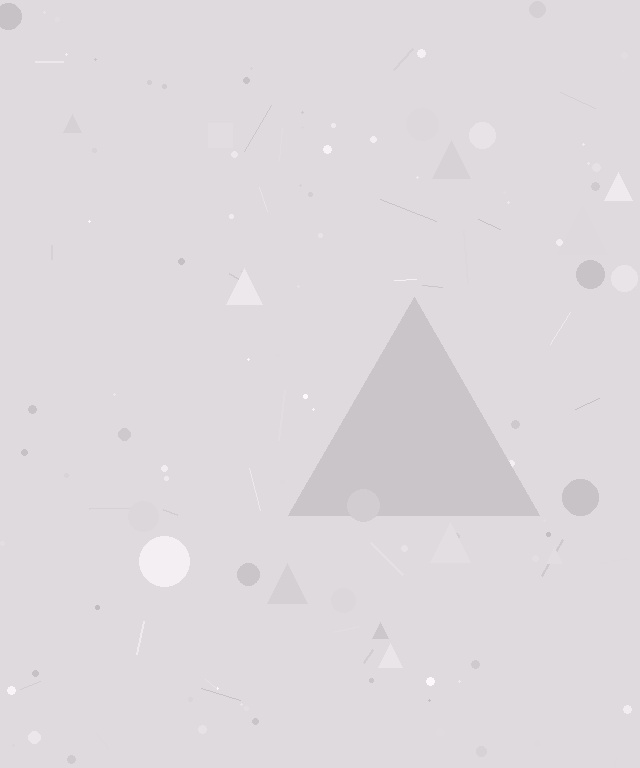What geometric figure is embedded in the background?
A triangle is embedded in the background.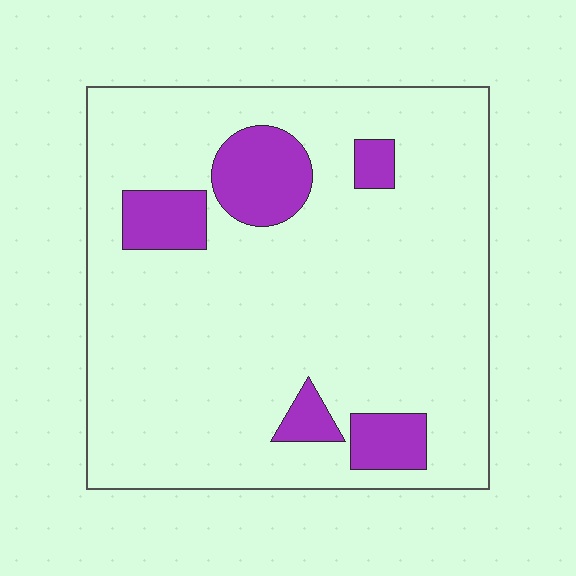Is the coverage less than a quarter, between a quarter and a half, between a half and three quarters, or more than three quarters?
Less than a quarter.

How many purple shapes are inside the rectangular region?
5.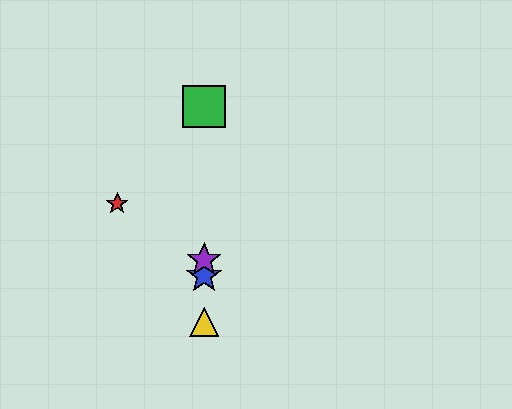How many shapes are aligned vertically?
4 shapes (the blue star, the green square, the yellow triangle, the purple star) are aligned vertically.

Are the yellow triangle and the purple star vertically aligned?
Yes, both are at x≈204.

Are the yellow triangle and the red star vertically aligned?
No, the yellow triangle is at x≈204 and the red star is at x≈117.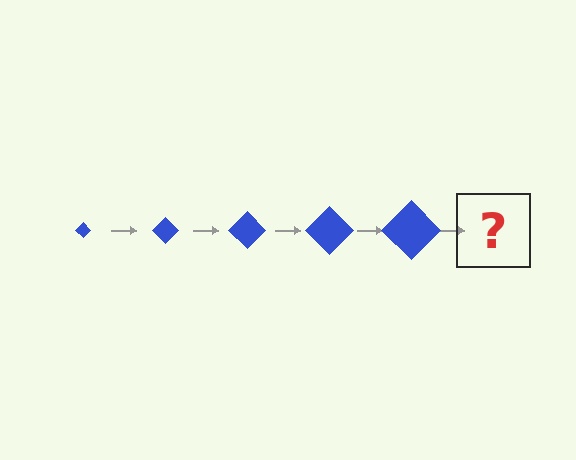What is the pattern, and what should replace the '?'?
The pattern is that the diamond gets progressively larger each step. The '?' should be a blue diamond, larger than the previous one.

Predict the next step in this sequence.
The next step is a blue diamond, larger than the previous one.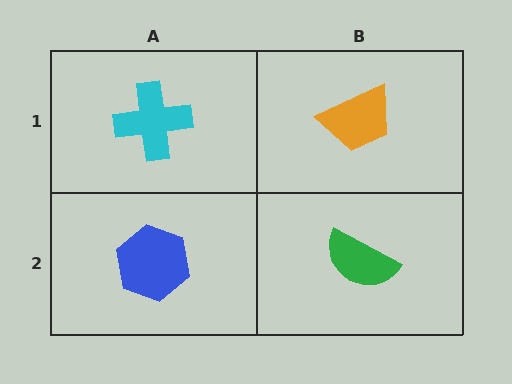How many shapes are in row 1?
2 shapes.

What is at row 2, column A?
A blue hexagon.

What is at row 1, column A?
A cyan cross.